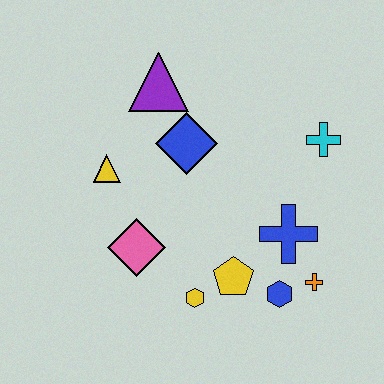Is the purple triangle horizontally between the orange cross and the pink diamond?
Yes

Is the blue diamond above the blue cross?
Yes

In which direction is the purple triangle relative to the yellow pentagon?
The purple triangle is above the yellow pentagon.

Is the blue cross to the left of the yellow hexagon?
No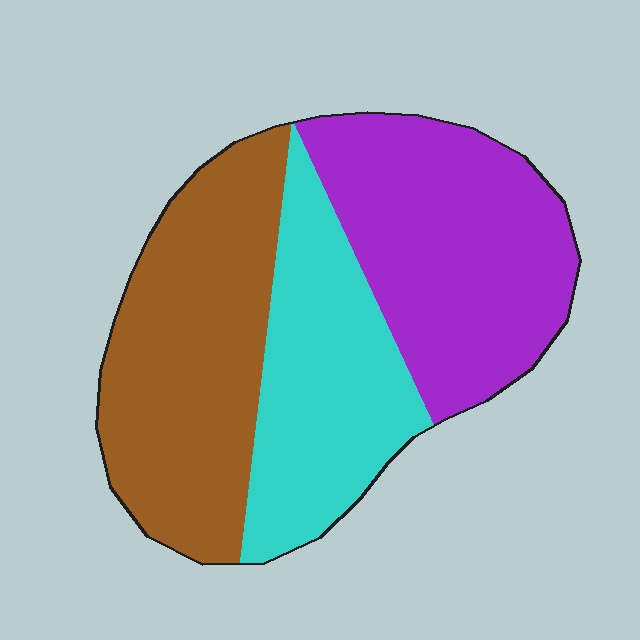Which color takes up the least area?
Cyan, at roughly 30%.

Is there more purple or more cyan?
Purple.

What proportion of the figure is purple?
Purple covers around 35% of the figure.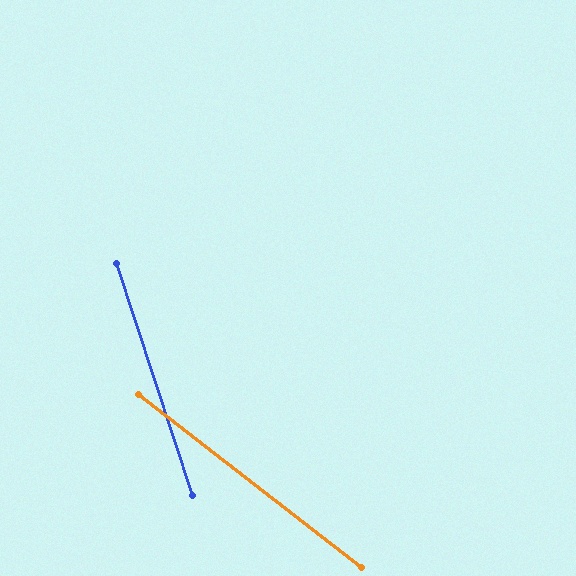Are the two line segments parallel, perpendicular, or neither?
Neither parallel nor perpendicular — they differ by about 34°.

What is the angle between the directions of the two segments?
Approximately 34 degrees.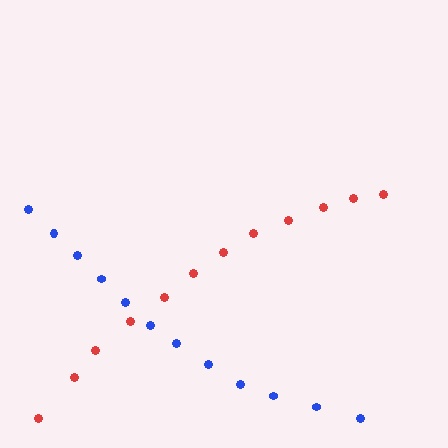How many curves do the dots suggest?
There are 2 distinct paths.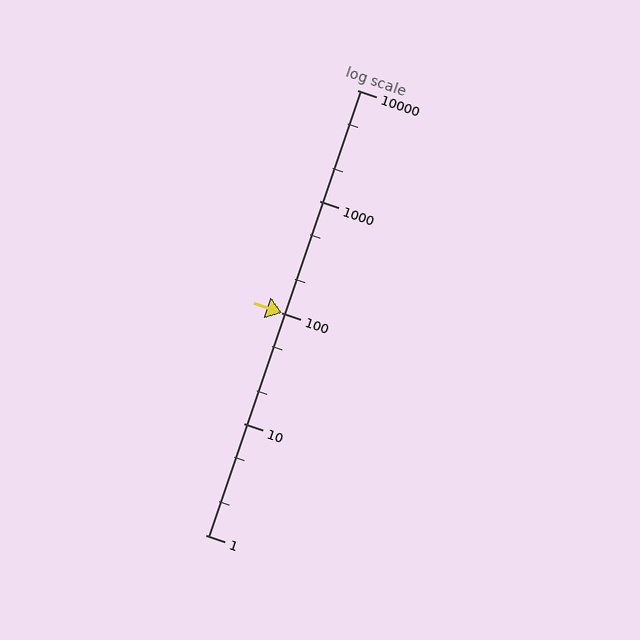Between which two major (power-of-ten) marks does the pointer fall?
The pointer is between 100 and 1000.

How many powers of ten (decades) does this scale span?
The scale spans 4 decades, from 1 to 10000.